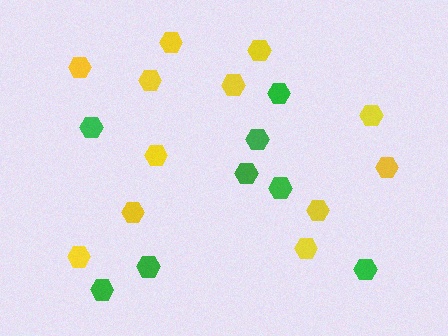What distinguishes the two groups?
There are 2 groups: one group of yellow hexagons (12) and one group of green hexagons (8).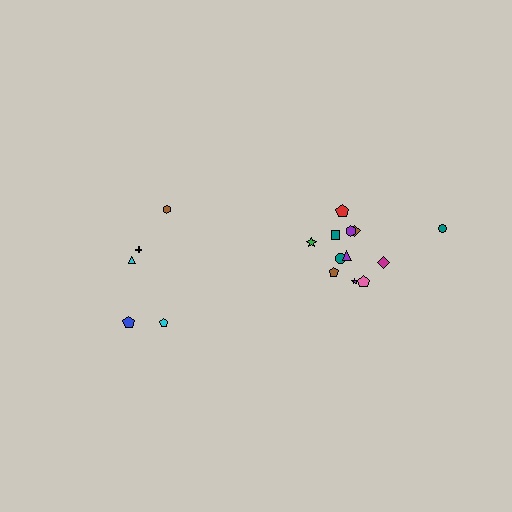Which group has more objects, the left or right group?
The right group.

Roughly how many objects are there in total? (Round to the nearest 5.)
Roughly 15 objects in total.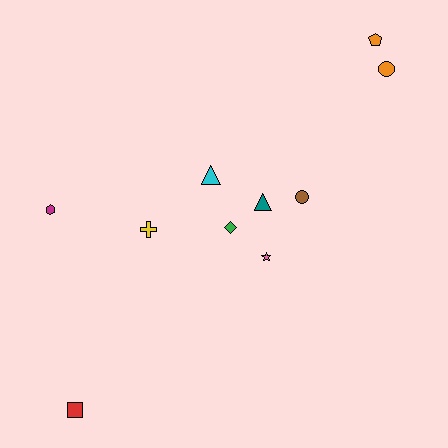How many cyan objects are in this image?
There is 1 cyan object.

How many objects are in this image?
There are 10 objects.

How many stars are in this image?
There is 1 star.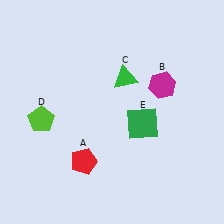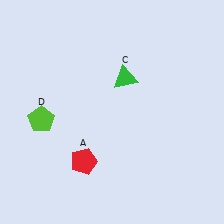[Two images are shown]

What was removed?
The magenta hexagon (B), the green square (E) were removed in Image 2.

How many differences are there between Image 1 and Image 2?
There are 2 differences between the two images.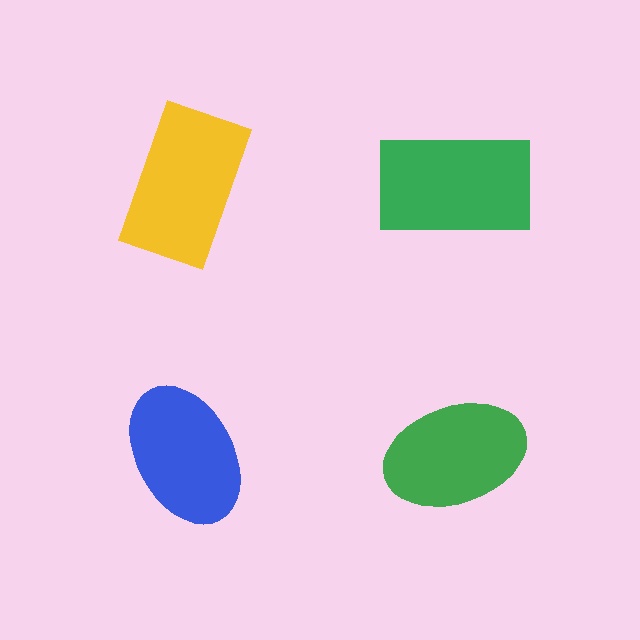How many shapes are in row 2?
2 shapes.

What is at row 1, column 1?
A yellow rectangle.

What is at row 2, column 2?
A green ellipse.